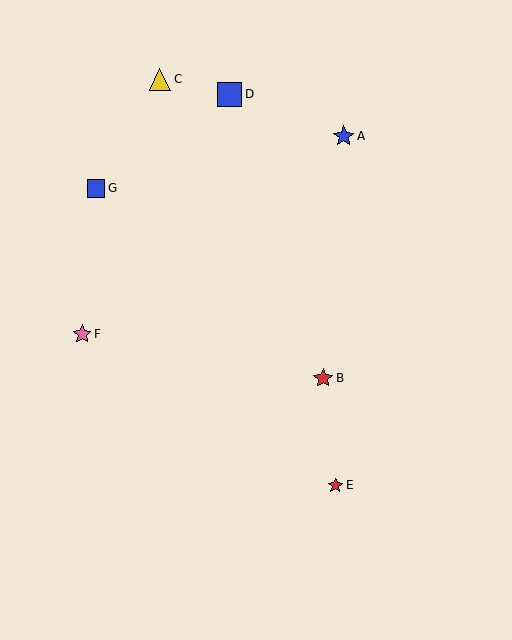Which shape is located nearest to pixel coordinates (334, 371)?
The red star (labeled B) at (323, 378) is nearest to that location.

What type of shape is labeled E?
Shape E is a red star.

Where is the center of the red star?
The center of the red star is at (323, 378).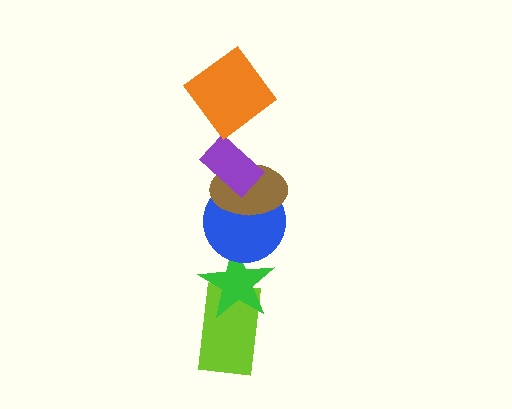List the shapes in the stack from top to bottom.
From top to bottom: the orange diamond, the purple rectangle, the brown ellipse, the blue circle, the green star, the lime rectangle.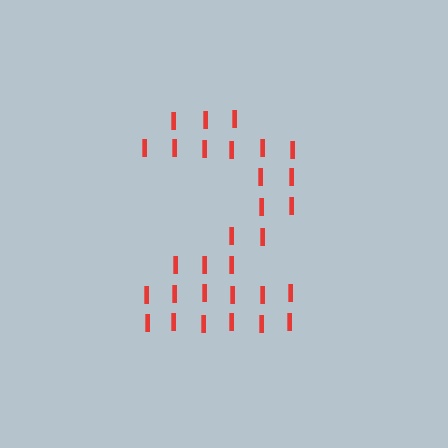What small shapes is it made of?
It is made of small letter I's.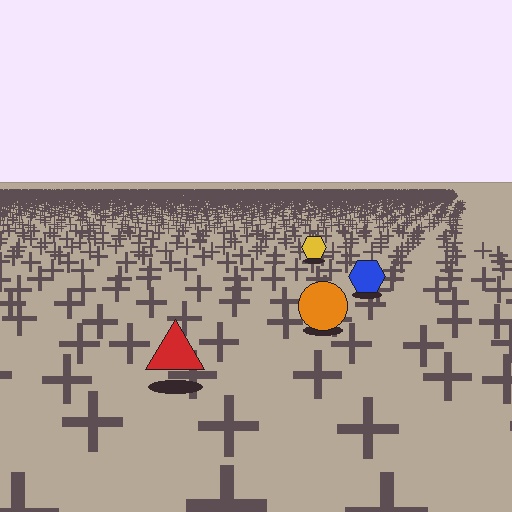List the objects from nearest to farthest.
From nearest to farthest: the red triangle, the orange circle, the blue hexagon, the yellow hexagon.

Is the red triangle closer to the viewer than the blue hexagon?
Yes. The red triangle is closer — you can tell from the texture gradient: the ground texture is coarser near it.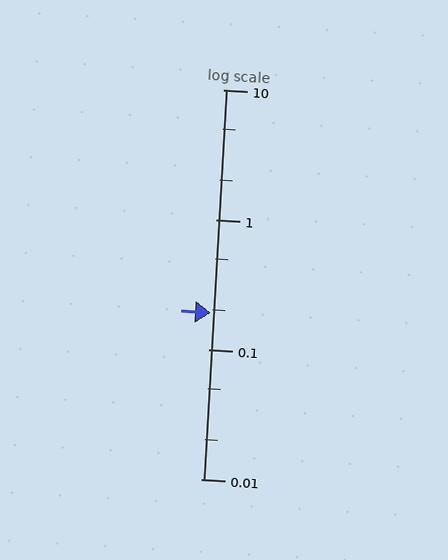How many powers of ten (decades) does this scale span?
The scale spans 3 decades, from 0.01 to 10.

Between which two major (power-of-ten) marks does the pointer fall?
The pointer is between 0.1 and 1.